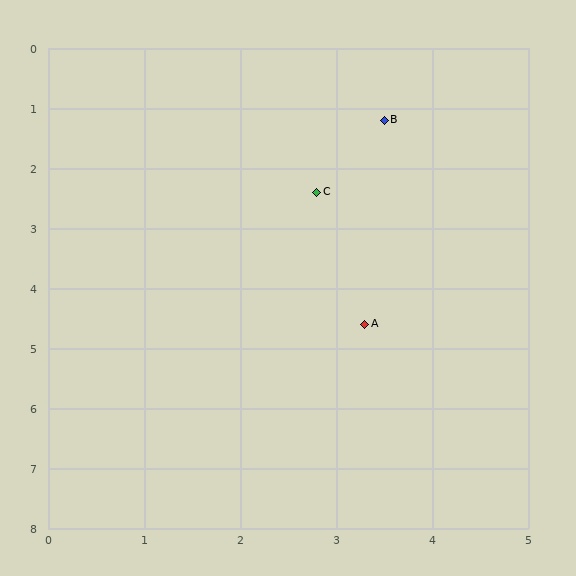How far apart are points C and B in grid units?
Points C and B are about 1.4 grid units apart.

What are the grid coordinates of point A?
Point A is at approximately (3.3, 4.6).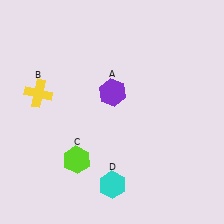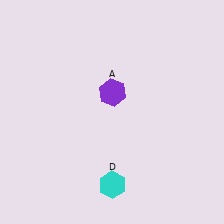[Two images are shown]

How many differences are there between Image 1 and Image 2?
There are 2 differences between the two images.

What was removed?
The lime hexagon (C), the yellow cross (B) were removed in Image 2.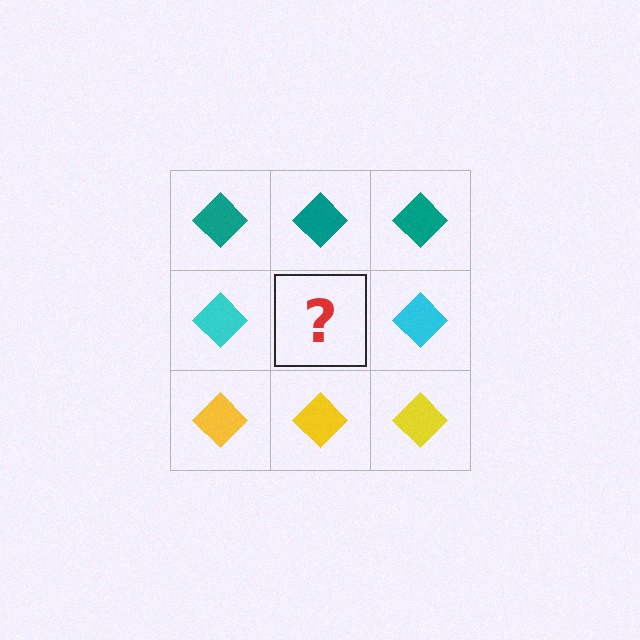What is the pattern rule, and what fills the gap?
The rule is that each row has a consistent color. The gap should be filled with a cyan diamond.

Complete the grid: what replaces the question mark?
The question mark should be replaced with a cyan diamond.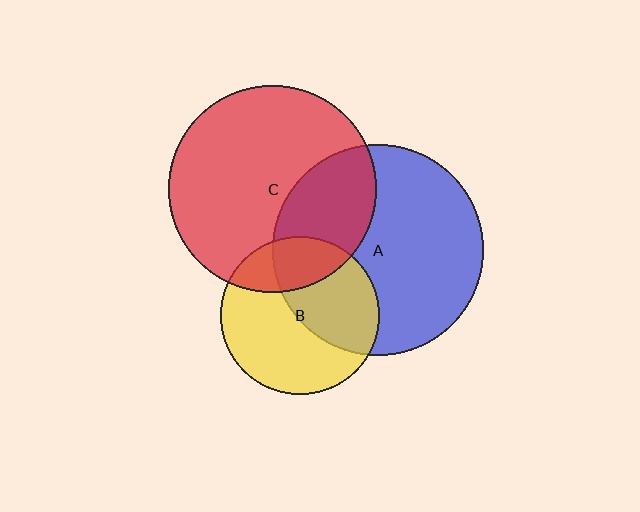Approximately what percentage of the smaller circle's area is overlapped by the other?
Approximately 25%.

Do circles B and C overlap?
Yes.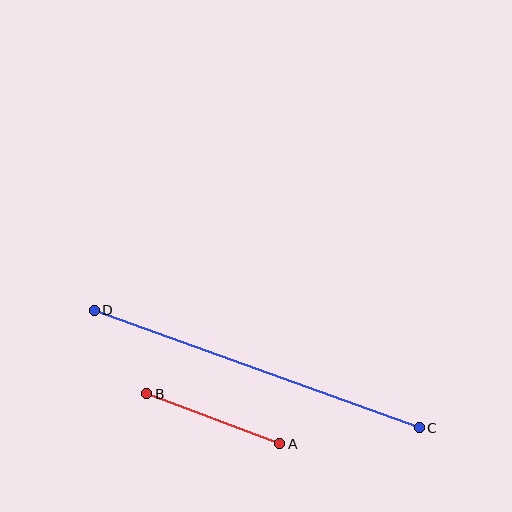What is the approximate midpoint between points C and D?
The midpoint is at approximately (257, 369) pixels.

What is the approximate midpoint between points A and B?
The midpoint is at approximately (213, 419) pixels.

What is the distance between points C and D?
The distance is approximately 346 pixels.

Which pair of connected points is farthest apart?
Points C and D are farthest apart.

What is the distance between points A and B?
The distance is approximately 142 pixels.